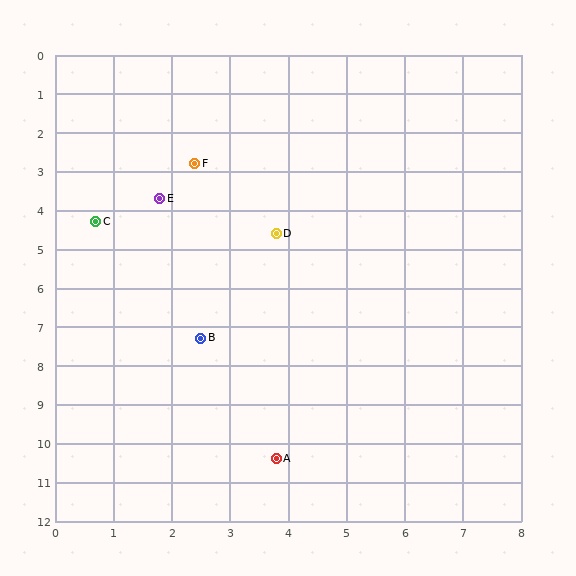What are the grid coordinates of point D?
Point D is at approximately (3.8, 4.6).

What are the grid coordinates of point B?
Point B is at approximately (2.5, 7.3).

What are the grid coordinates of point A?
Point A is at approximately (3.8, 10.4).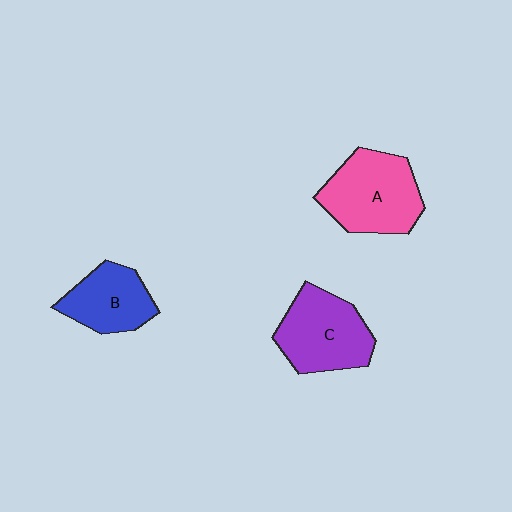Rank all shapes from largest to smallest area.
From largest to smallest: A (pink), C (purple), B (blue).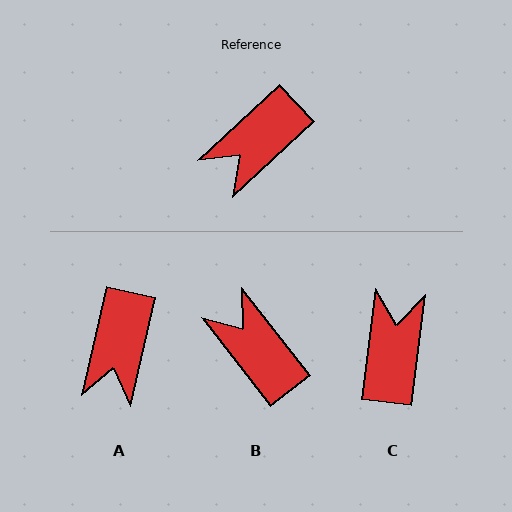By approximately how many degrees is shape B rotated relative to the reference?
Approximately 95 degrees clockwise.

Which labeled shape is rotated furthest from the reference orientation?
C, about 140 degrees away.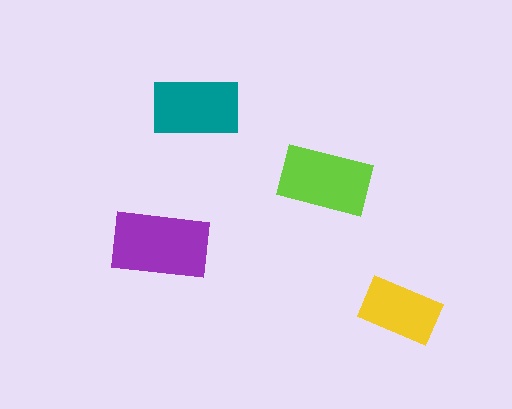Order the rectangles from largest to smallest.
the purple one, the lime one, the teal one, the yellow one.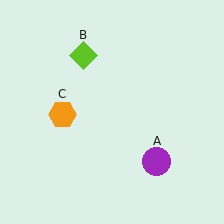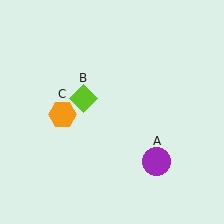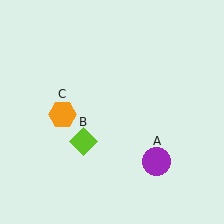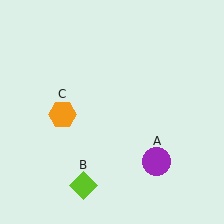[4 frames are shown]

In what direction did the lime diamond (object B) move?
The lime diamond (object B) moved down.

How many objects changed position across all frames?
1 object changed position: lime diamond (object B).